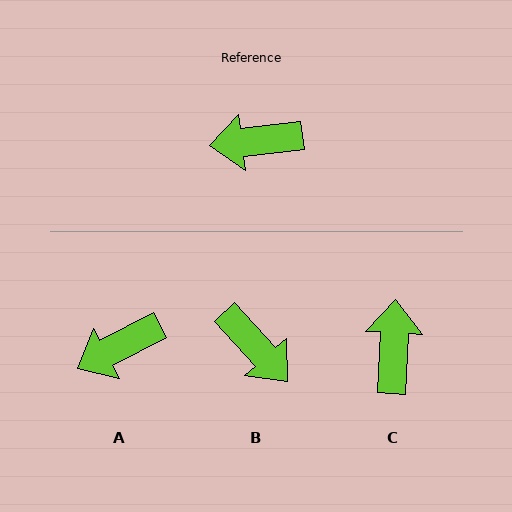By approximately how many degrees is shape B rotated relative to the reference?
Approximately 126 degrees counter-clockwise.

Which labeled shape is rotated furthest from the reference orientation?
B, about 126 degrees away.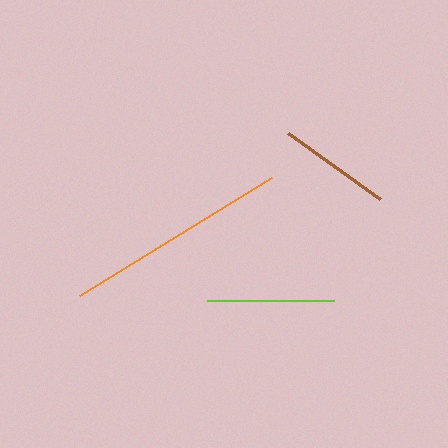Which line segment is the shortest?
The brown line is the shortest at approximately 113 pixels.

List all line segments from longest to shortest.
From longest to shortest: orange, lime, brown.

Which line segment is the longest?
The orange line is the longest at approximately 226 pixels.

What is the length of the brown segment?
The brown segment is approximately 113 pixels long.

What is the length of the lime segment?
The lime segment is approximately 127 pixels long.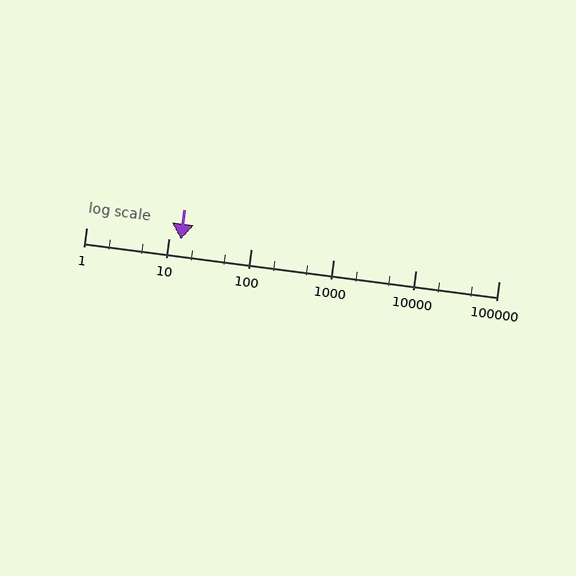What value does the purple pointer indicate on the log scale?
The pointer indicates approximately 14.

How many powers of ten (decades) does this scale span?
The scale spans 5 decades, from 1 to 100000.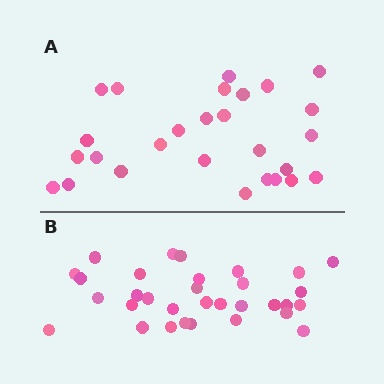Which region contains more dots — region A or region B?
Region B (the bottom region) has more dots.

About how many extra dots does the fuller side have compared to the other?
Region B has about 5 more dots than region A.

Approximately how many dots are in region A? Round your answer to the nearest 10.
About 30 dots. (The exact count is 27, which rounds to 30.)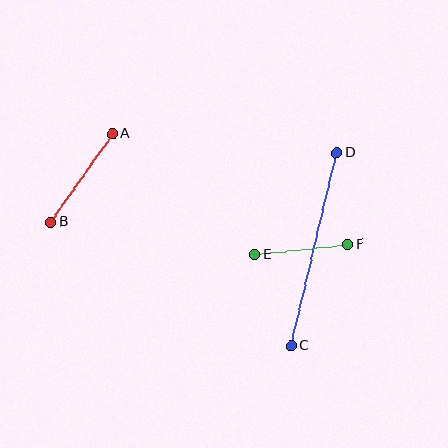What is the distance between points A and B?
The distance is approximately 108 pixels.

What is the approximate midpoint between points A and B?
The midpoint is at approximately (82, 178) pixels.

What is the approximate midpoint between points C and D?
The midpoint is at approximately (314, 249) pixels.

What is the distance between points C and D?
The distance is approximately 198 pixels.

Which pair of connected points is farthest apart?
Points C and D are farthest apart.